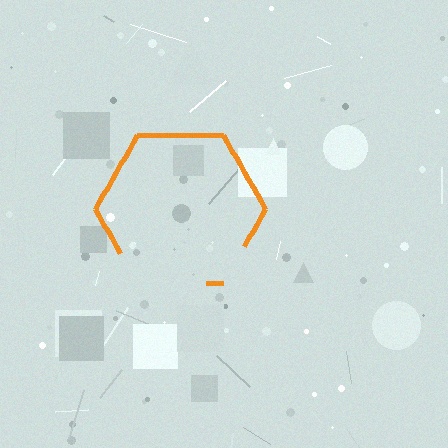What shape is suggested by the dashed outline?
The dashed outline suggests a hexagon.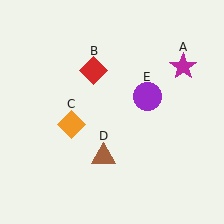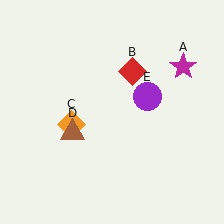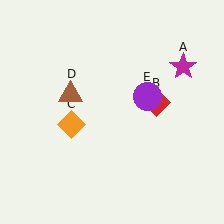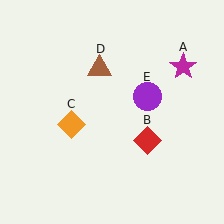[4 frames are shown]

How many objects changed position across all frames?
2 objects changed position: red diamond (object B), brown triangle (object D).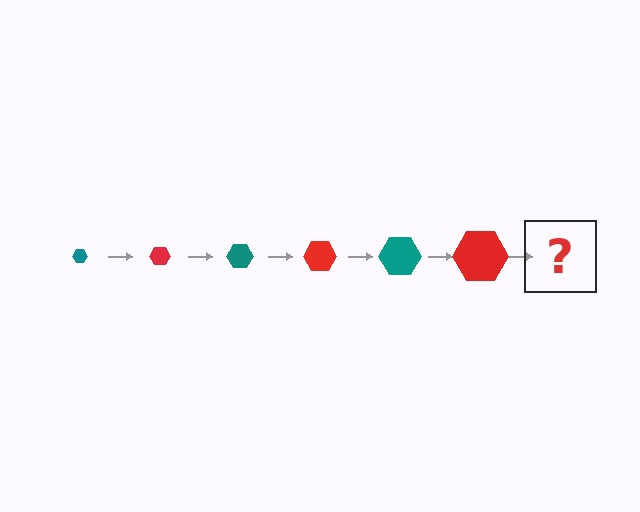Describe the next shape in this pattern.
It should be a teal hexagon, larger than the previous one.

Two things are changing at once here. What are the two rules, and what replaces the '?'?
The two rules are that the hexagon grows larger each step and the color cycles through teal and red. The '?' should be a teal hexagon, larger than the previous one.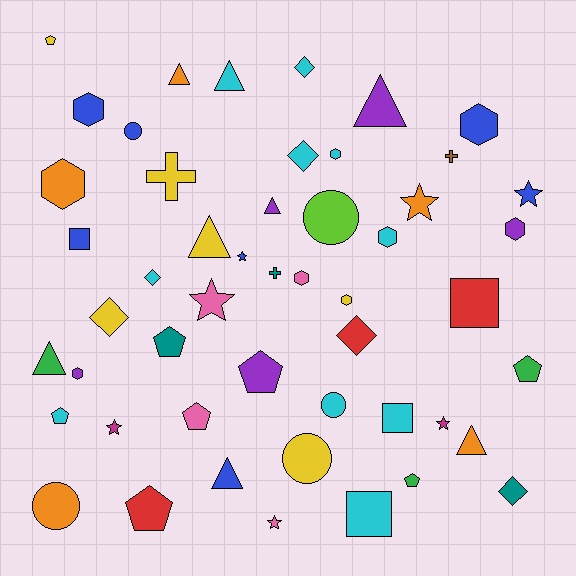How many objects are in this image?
There are 50 objects.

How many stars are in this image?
There are 7 stars.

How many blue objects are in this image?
There are 7 blue objects.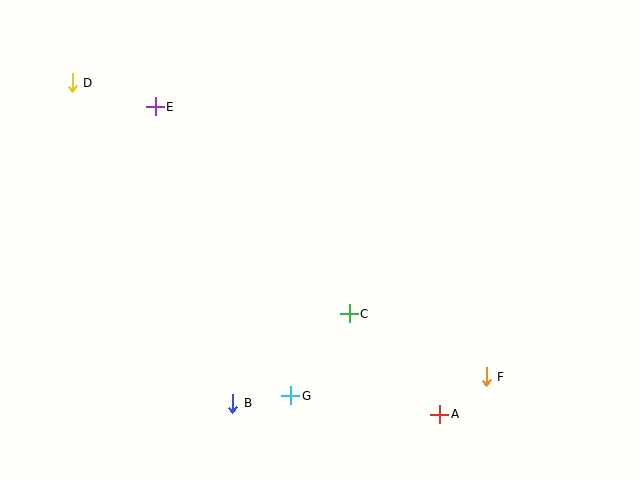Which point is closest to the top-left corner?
Point D is closest to the top-left corner.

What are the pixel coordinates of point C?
Point C is at (349, 314).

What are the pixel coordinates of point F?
Point F is at (486, 377).